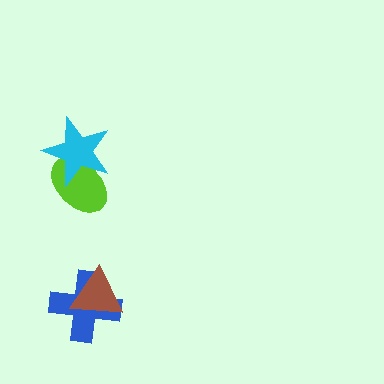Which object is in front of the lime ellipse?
The cyan star is in front of the lime ellipse.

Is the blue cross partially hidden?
Yes, it is partially covered by another shape.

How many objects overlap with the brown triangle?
1 object overlaps with the brown triangle.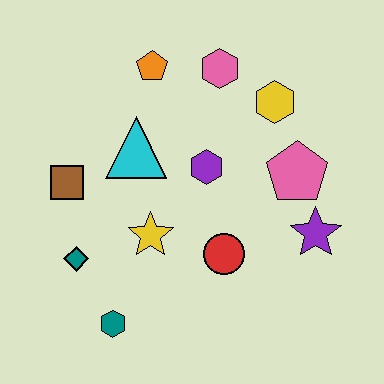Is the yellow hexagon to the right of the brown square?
Yes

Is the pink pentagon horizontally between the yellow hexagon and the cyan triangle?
No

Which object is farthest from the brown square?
The purple star is farthest from the brown square.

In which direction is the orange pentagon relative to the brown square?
The orange pentagon is above the brown square.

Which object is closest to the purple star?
The pink pentagon is closest to the purple star.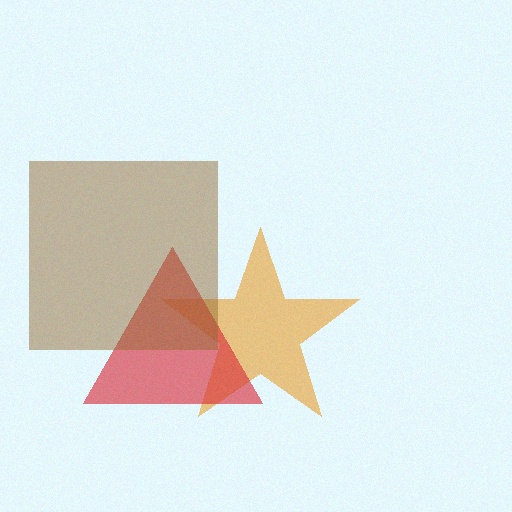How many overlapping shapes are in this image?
There are 3 overlapping shapes in the image.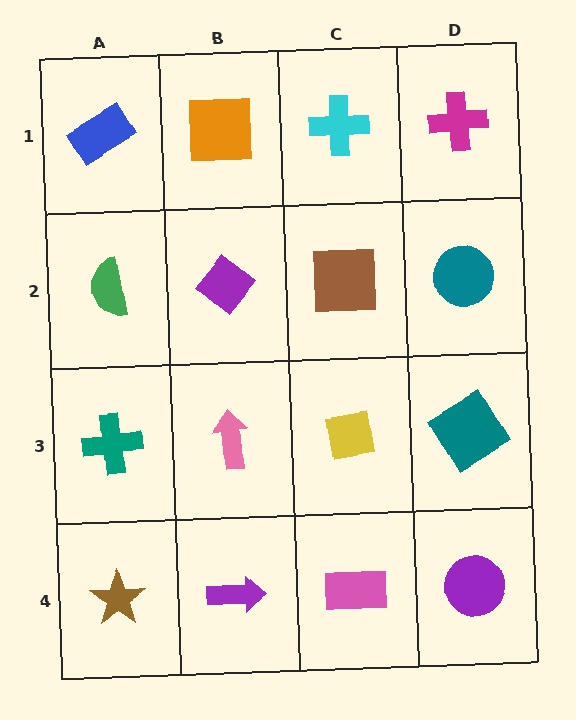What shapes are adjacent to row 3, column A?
A green semicircle (row 2, column A), a brown star (row 4, column A), a pink arrow (row 3, column B).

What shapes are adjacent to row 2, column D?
A magenta cross (row 1, column D), a teal diamond (row 3, column D), a brown square (row 2, column C).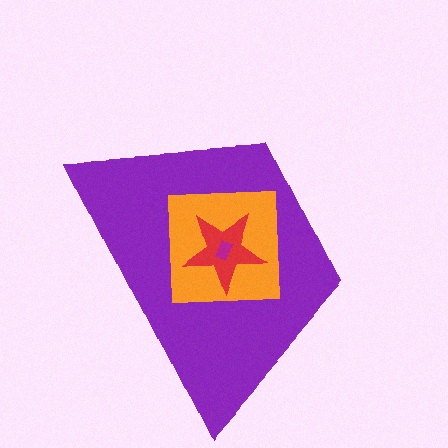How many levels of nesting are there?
4.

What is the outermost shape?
The purple trapezoid.